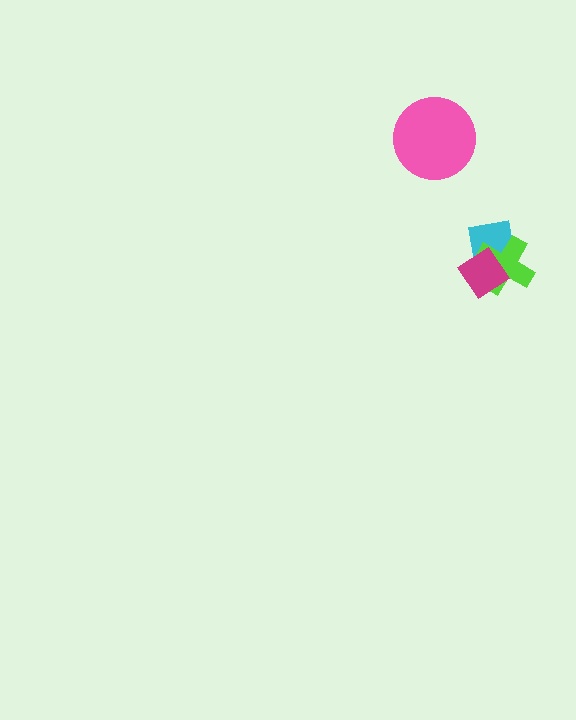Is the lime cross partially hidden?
Yes, it is partially covered by another shape.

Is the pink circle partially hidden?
No, no other shape covers it.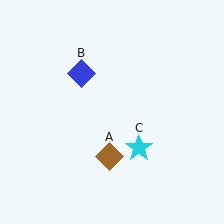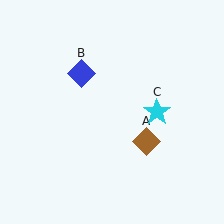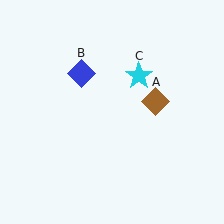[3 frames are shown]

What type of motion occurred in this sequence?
The brown diamond (object A), cyan star (object C) rotated counterclockwise around the center of the scene.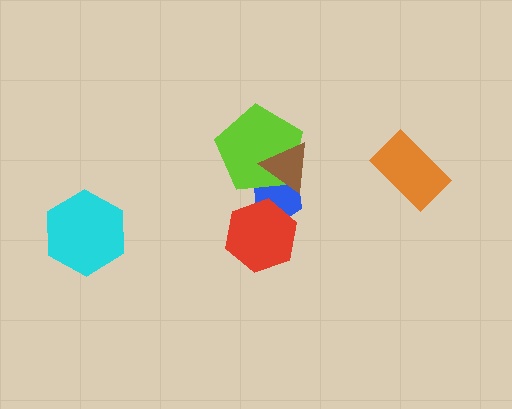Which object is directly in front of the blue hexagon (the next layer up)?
The lime pentagon is directly in front of the blue hexagon.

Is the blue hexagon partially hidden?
Yes, it is partially covered by another shape.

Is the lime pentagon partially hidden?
Yes, it is partially covered by another shape.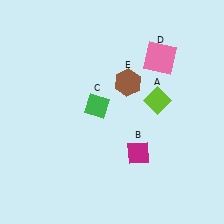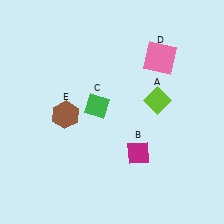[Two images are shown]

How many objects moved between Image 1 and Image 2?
1 object moved between the two images.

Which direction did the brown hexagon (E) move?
The brown hexagon (E) moved left.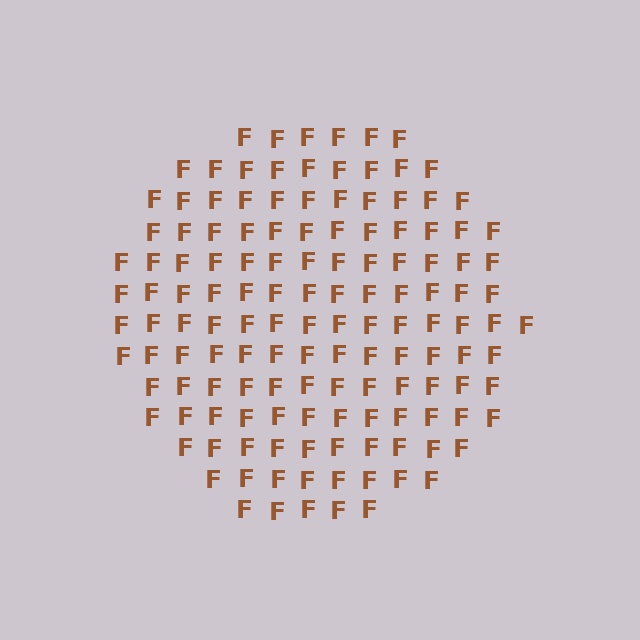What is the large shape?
The large shape is a circle.